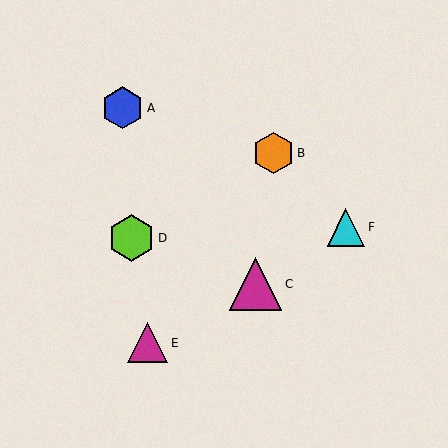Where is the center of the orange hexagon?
The center of the orange hexagon is at (274, 153).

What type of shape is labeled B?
Shape B is an orange hexagon.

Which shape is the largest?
The magenta triangle (labeled C) is the largest.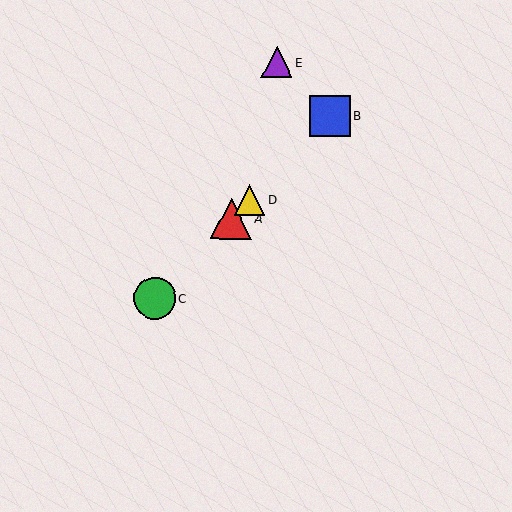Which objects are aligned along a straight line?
Objects A, B, C, D are aligned along a straight line.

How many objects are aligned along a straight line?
4 objects (A, B, C, D) are aligned along a straight line.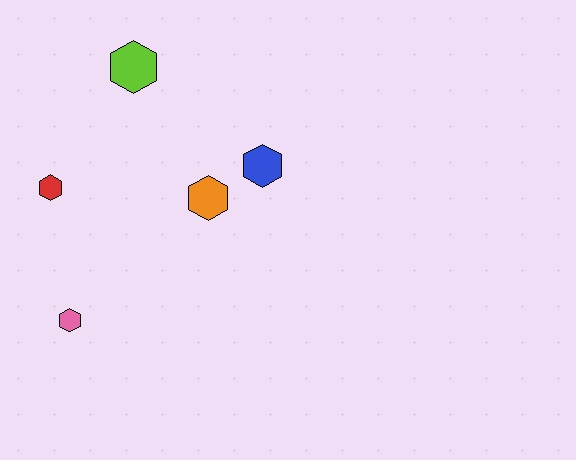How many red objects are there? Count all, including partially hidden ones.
There is 1 red object.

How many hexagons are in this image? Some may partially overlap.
There are 5 hexagons.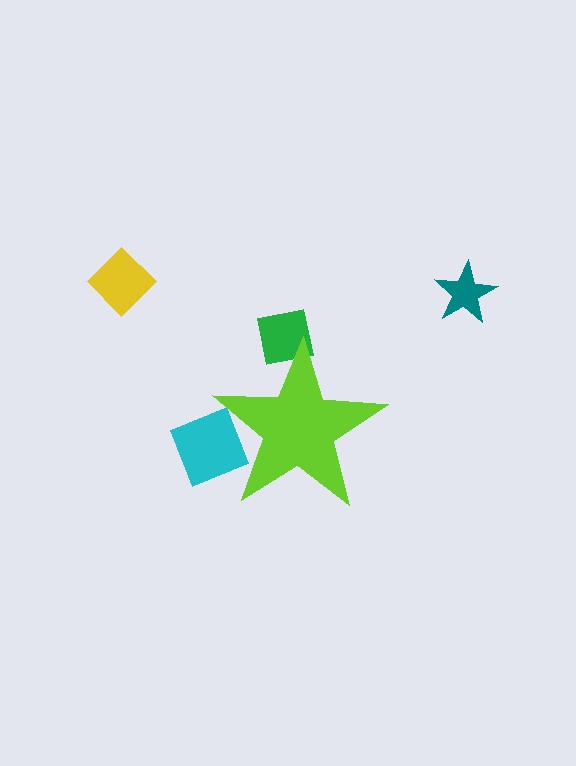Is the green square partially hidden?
Yes, the green square is partially hidden behind the lime star.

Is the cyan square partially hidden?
Yes, the cyan square is partially hidden behind the lime star.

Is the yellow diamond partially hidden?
No, the yellow diamond is fully visible.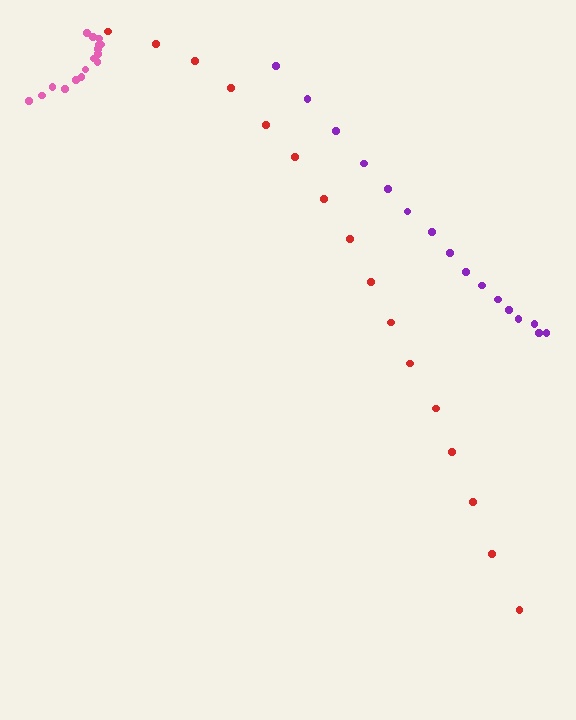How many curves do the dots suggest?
There are 3 distinct paths.